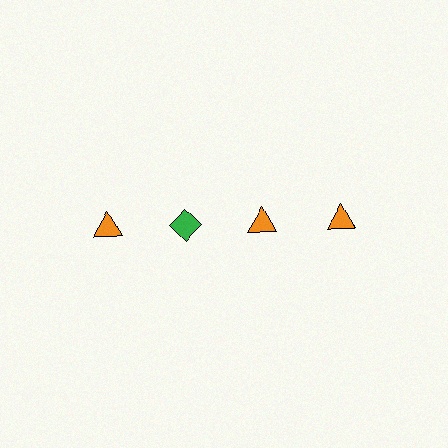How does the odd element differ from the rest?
It differs in both color (green instead of orange) and shape (diamond instead of triangle).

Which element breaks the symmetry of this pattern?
The green diamond in the top row, second from left column breaks the symmetry. All other shapes are orange triangles.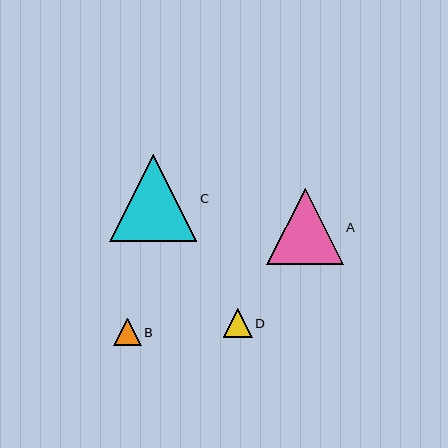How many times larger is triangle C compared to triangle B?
Triangle C is approximately 3.1 times the size of triangle B.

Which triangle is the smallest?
Triangle B is the smallest with a size of approximately 28 pixels.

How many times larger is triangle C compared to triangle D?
Triangle C is approximately 3.0 times the size of triangle D.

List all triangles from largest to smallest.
From largest to smallest: C, A, D, B.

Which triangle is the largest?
Triangle C is the largest with a size of approximately 87 pixels.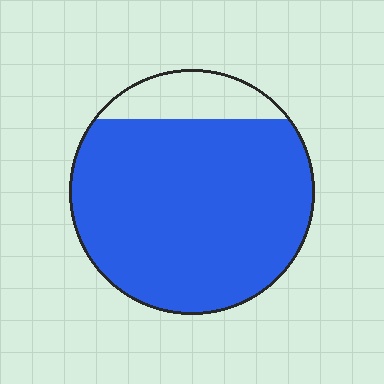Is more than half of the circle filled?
Yes.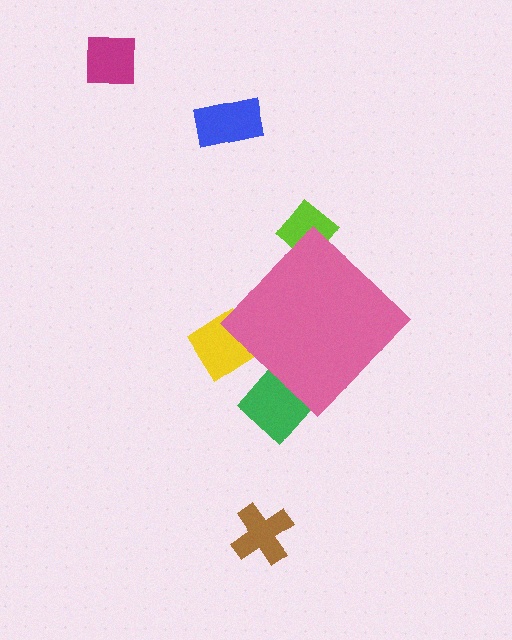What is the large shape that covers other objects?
A pink diamond.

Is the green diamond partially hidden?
Yes, the green diamond is partially hidden behind the pink diamond.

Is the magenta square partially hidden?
No, the magenta square is fully visible.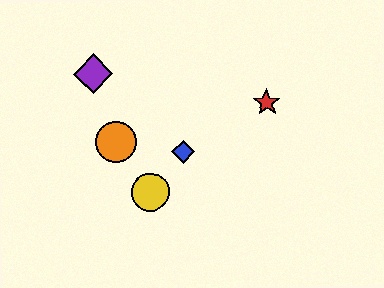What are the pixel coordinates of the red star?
The red star is at (267, 102).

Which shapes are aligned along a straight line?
The blue diamond, the green circle, the yellow circle are aligned along a straight line.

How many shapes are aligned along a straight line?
3 shapes (the blue diamond, the green circle, the yellow circle) are aligned along a straight line.